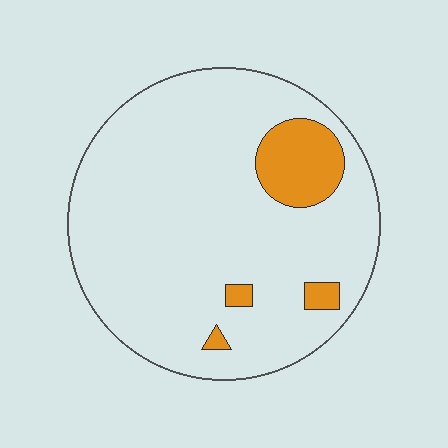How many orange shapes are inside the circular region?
4.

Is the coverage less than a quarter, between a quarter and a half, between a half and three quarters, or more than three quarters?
Less than a quarter.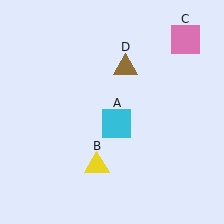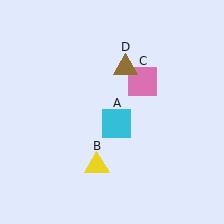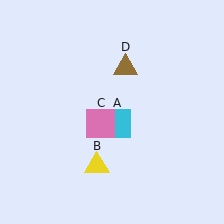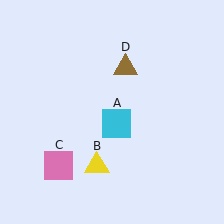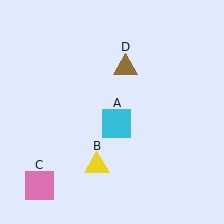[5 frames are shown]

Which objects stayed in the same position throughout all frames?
Cyan square (object A) and yellow triangle (object B) and brown triangle (object D) remained stationary.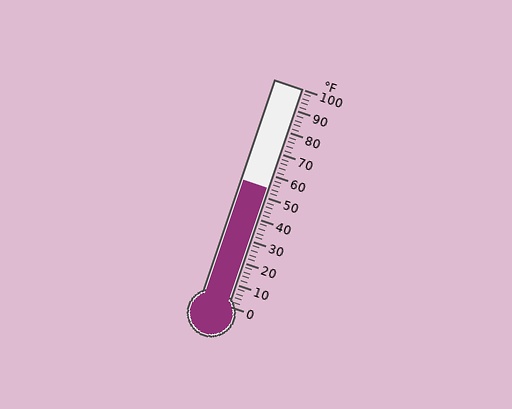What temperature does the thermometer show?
The thermometer shows approximately 54°F.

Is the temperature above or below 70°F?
The temperature is below 70°F.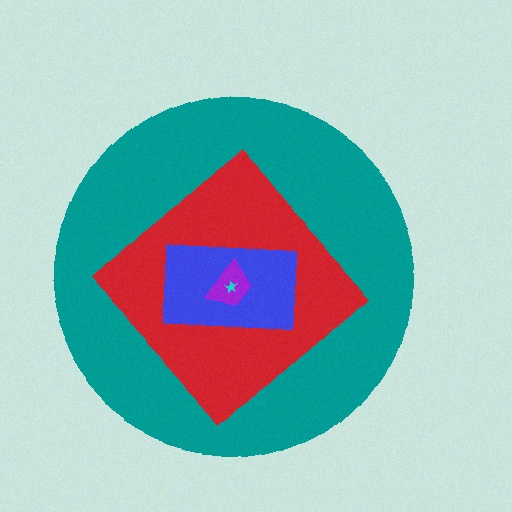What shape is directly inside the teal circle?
The red diamond.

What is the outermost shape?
The teal circle.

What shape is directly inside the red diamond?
The blue rectangle.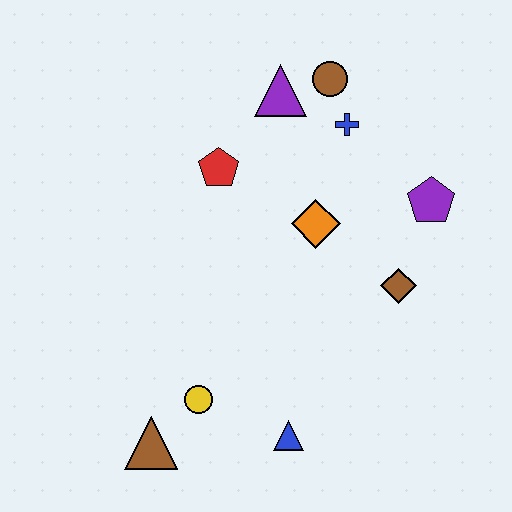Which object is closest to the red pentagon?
The purple triangle is closest to the red pentagon.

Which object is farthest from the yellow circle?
The brown circle is farthest from the yellow circle.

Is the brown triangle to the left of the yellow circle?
Yes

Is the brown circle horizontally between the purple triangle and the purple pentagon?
Yes